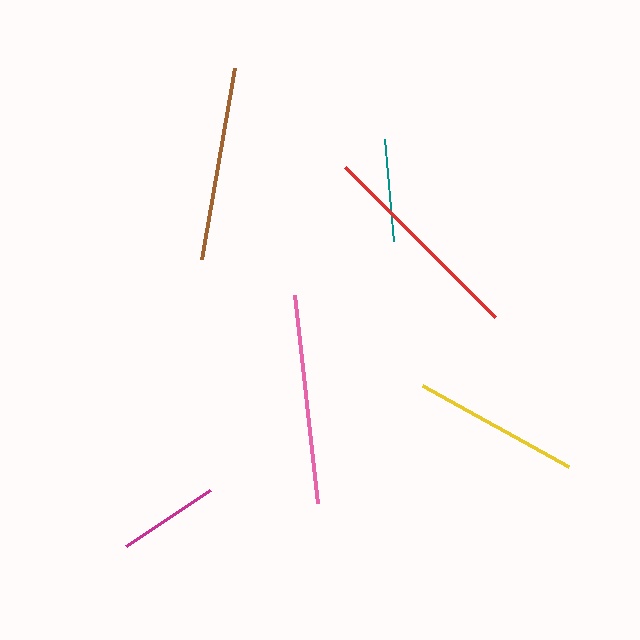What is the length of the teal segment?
The teal segment is approximately 103 pixels long.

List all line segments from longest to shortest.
From longest to shortest: red, pink, brown, yellow, teal, magenta.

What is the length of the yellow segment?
The yellow segment is approximately 167 pixels long.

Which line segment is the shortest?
The magenta line is the shortest at approximately 101 pixels.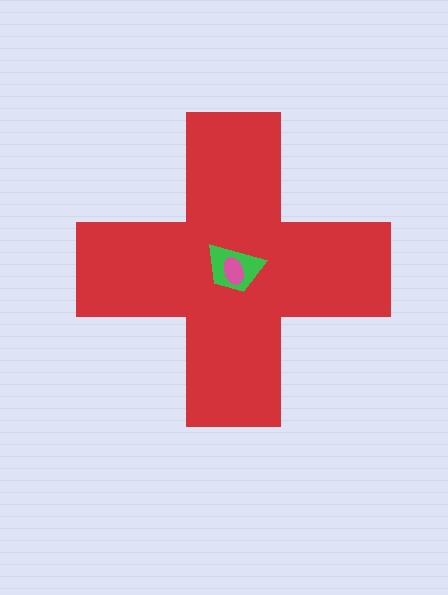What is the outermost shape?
The red cross.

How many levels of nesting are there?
3.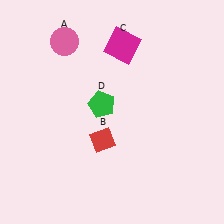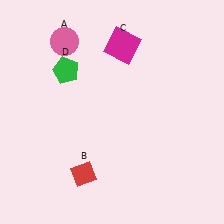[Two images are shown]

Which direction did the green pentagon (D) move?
The green pentagon (D) moved left.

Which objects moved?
The objects that moved are: the red diamond (B), the green pentagon (D).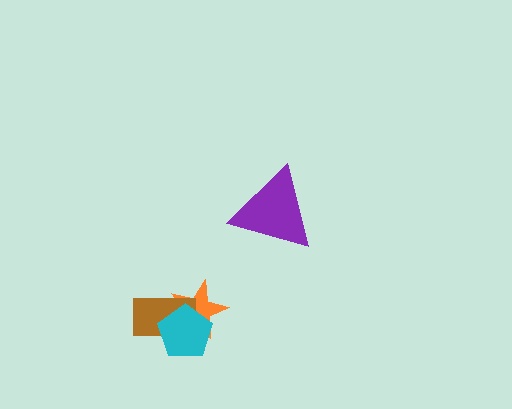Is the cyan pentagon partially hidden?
No, no other shape covers it.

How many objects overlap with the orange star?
2 objects overlap with the orange star.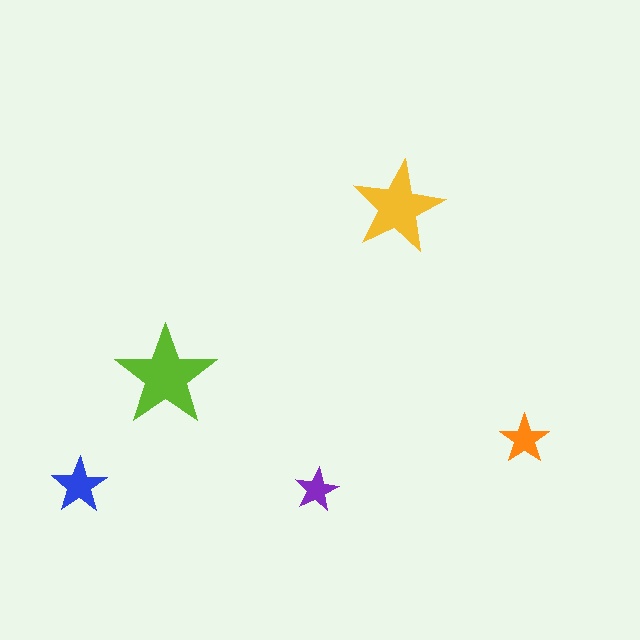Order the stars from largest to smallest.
the lime one, the yellow one, the blue one, the orange one, the purple one.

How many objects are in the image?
There are 5 objects in the image.